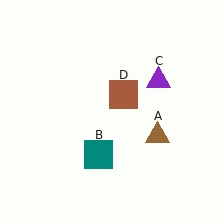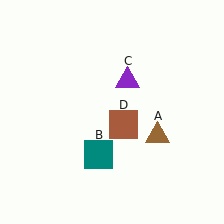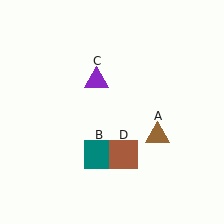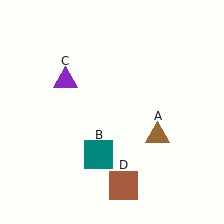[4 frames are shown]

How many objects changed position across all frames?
2 objects changed position: purple triangle (object C), brown square (object D).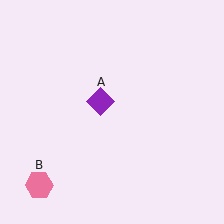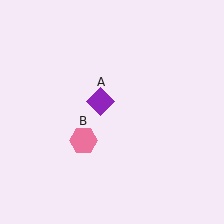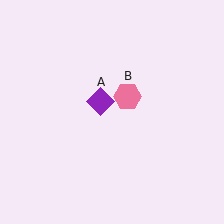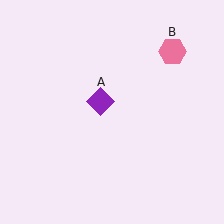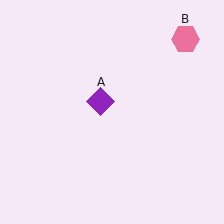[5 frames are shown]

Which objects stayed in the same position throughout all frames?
Purple diamond (object A) remained stationary.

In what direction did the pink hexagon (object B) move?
The pink hexagon (object B) moved up and to the right.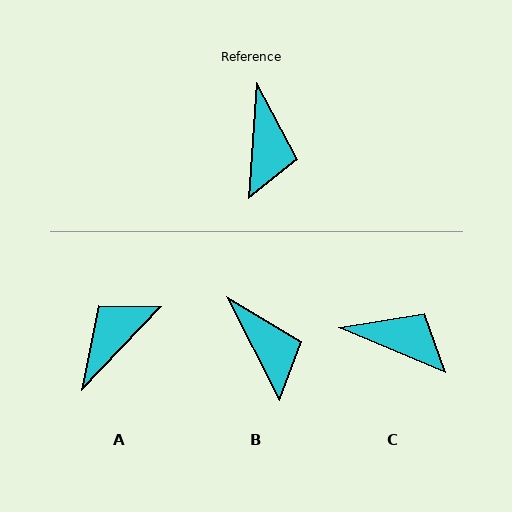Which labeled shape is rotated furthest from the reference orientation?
A, about 140 degrees away.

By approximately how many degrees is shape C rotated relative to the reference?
Approximately 71 degrees counter-clockwise.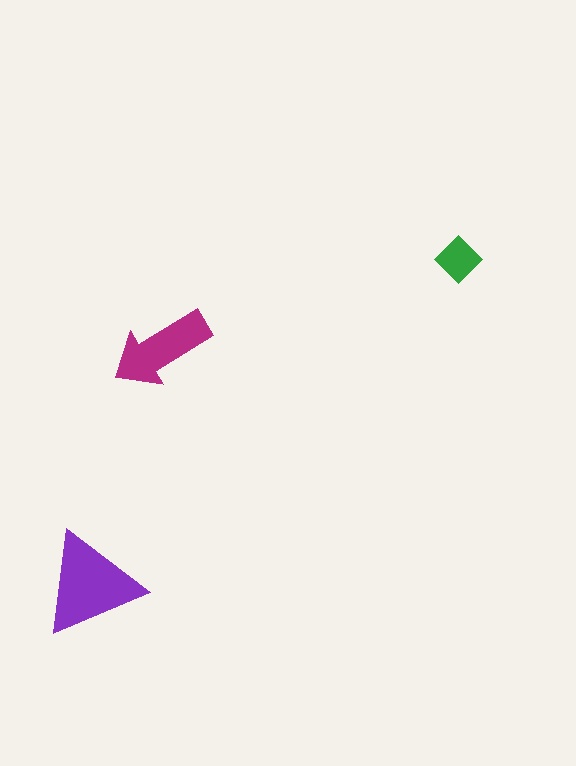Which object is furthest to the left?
The purple triangle is leftmost.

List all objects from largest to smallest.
The purple triangle, the magenta arrow, the green diamond.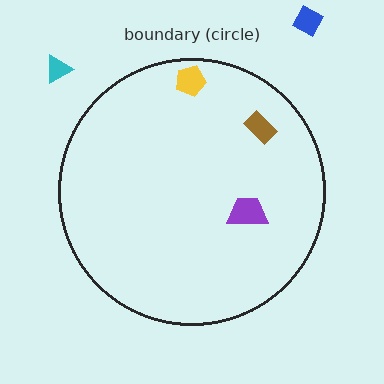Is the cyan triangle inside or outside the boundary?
Outside.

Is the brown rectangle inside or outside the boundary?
Inside.